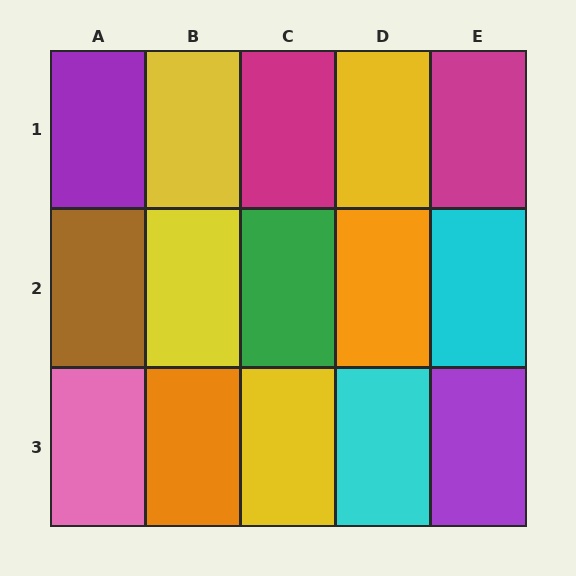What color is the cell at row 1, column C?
Magenta.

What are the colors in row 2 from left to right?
Brown, yellow, green, orange, cyan.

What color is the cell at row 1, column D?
Yellow.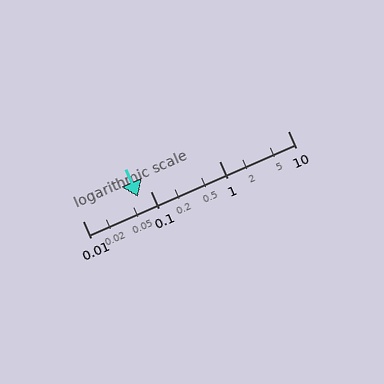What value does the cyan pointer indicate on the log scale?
The pointer indicates approximately 0.065.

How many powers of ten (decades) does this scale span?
The scale spans 3 decades, from 0.01 to 10.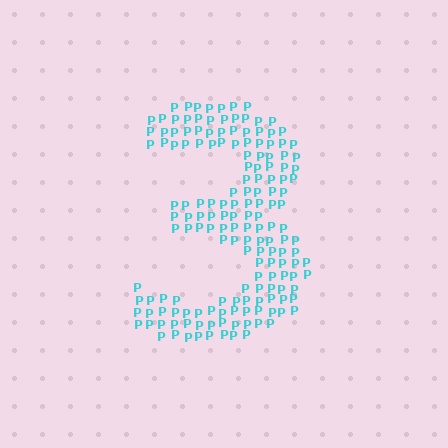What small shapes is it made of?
It is made of small letter P's.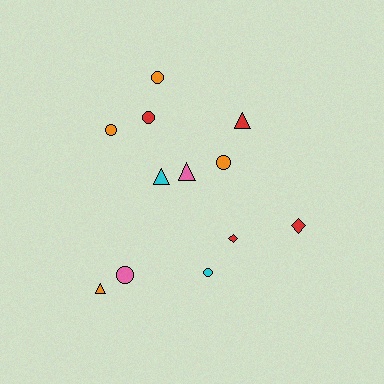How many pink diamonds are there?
There are no pink diamonds.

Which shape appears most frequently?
Circle, with 6 objects.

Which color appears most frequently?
Orange, with 4 objects.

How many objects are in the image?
There are 12 objects.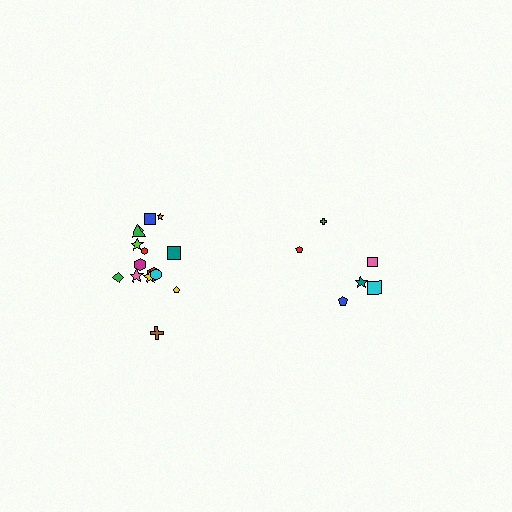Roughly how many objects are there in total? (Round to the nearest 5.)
Roughly 20 objects in total.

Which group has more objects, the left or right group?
The left group.